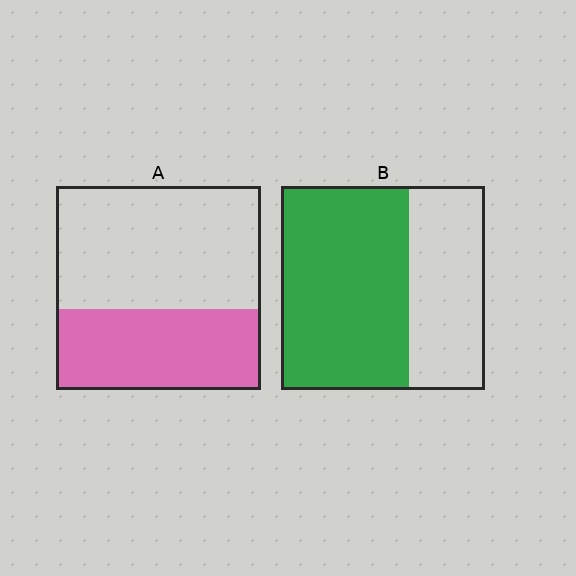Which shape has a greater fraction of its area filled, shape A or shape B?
Shape B.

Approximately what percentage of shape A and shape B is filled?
A is approximately 40% and B is approximately 65%.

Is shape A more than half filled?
No.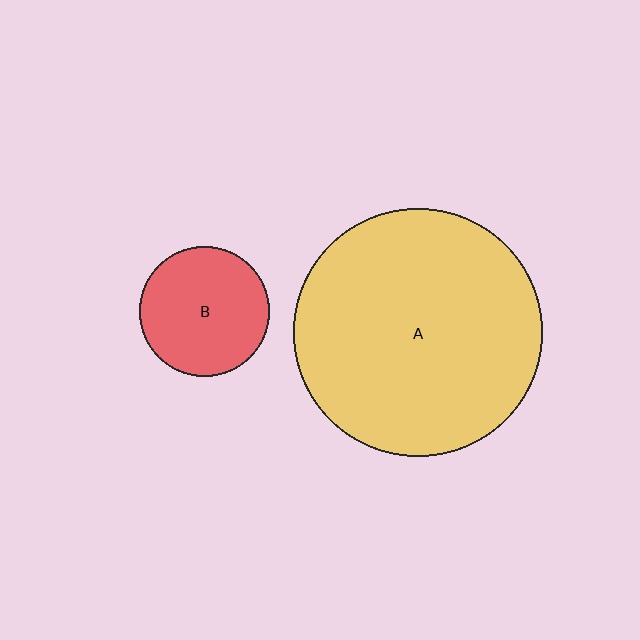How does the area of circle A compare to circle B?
Approximately 3.6 times.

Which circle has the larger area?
Circle A (yellow).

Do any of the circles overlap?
No, none of the circles overlap.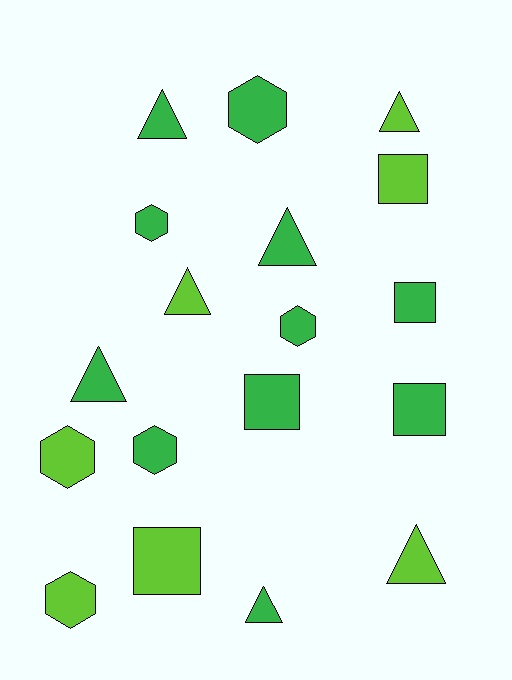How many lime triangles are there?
There are 3 lime triangles.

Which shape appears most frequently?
Triangle, with 7 objects.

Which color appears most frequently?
Green, with 11 objects.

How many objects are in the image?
There are 18 objects.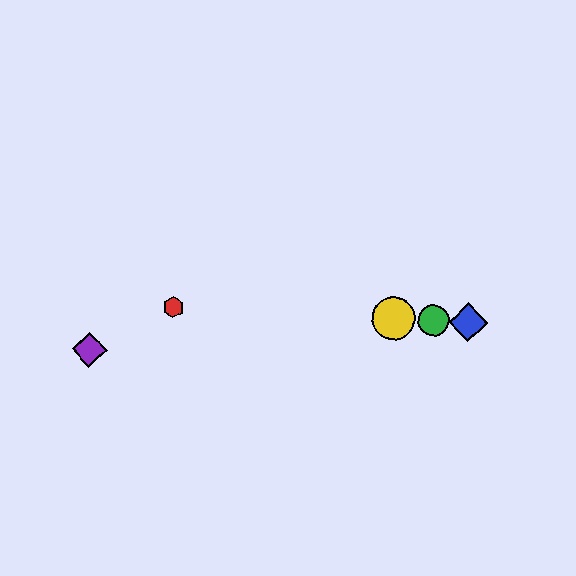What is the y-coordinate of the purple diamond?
The purple diamond is at y≈350.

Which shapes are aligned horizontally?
The red hexagon, the blue diamond, the green circle, the yellow circle are aligned horizontally.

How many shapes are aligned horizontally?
4 shapes (the red hexagon, the blue diamond, the green circle, the yellow circle) are aligned horizontally.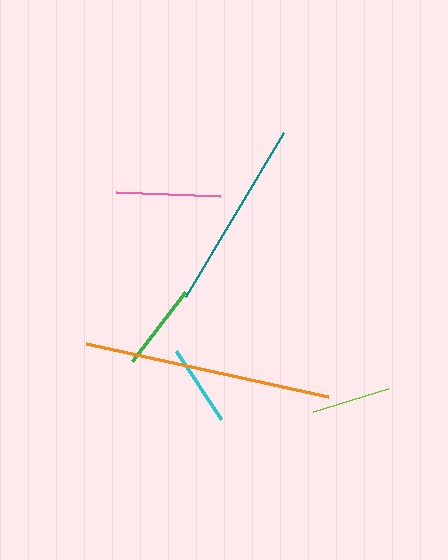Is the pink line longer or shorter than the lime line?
The pink line is longer than the lime line.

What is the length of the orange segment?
The orange segment is approximately 248 pixels long.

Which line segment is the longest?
The orange line is the longest at approximately 248 pixels.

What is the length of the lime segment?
The lime segment is approximately 78 pixels long.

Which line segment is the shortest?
The lime line is the shortest at approximately 78 pixels.